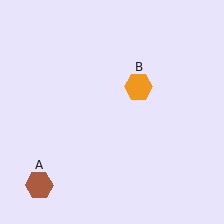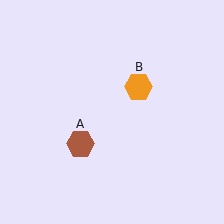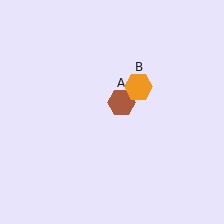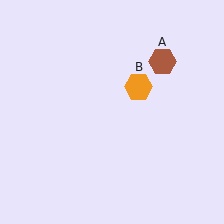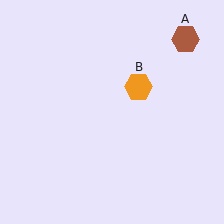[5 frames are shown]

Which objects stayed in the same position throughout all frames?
Orange hexagon (object B) remained stationary.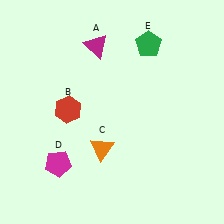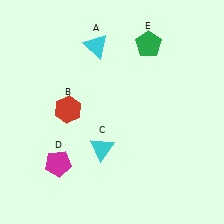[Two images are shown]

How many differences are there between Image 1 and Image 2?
There are 2 differences between the two images.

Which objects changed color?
A changed from magenta to cyan. C changed from orange to cyan.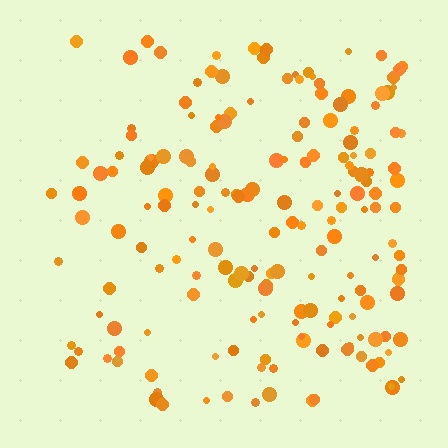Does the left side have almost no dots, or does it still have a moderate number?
Still a moderate number, just noticeably fewer than the right.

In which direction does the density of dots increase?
From left to right, with the right side densest.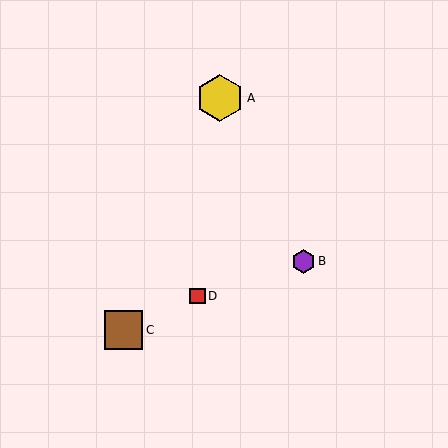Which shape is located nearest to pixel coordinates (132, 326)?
The brown square (labeled C) at (123, 330) is nearest to that location.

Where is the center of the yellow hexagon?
The center of the yellow hexagon is at (220, 98).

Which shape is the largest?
The yellow hexagon (labeled A) is the largest.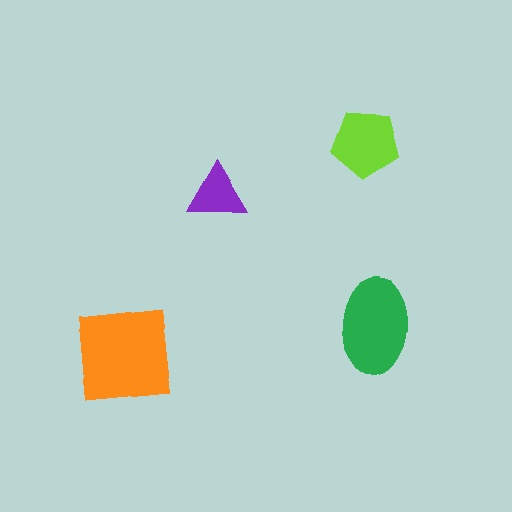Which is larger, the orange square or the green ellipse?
The orange square.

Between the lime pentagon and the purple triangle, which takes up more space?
The lime pentagon.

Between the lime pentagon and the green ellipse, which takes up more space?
The green ellipse.